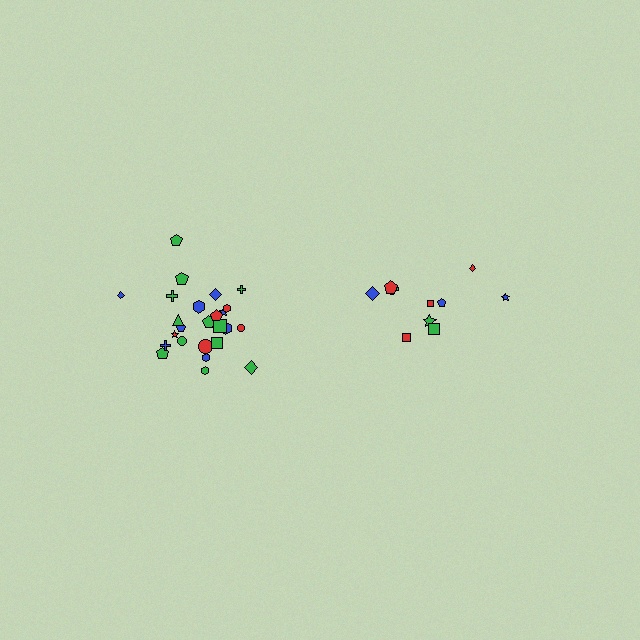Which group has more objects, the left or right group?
The left group.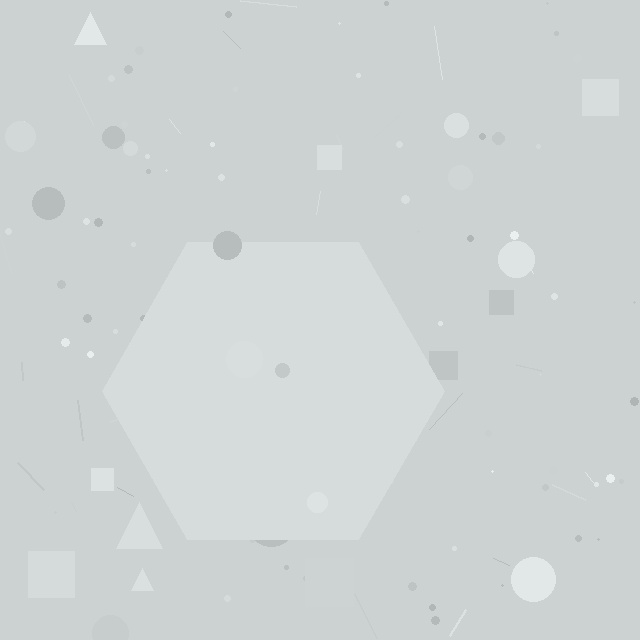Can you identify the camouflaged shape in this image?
The camouflaged shape is a hexagon.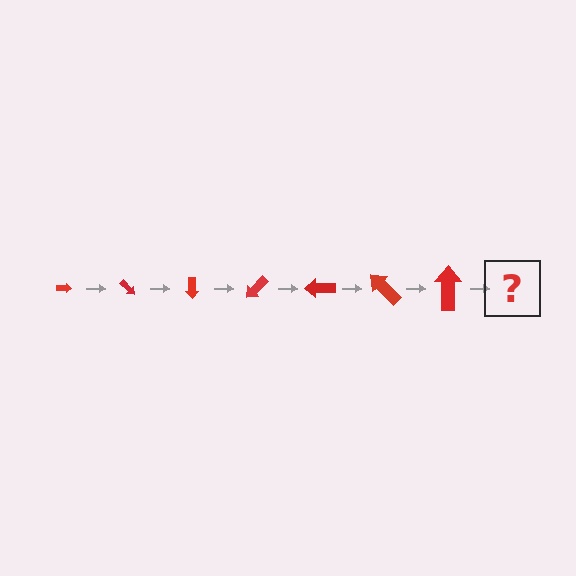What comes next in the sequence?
The next element should be an arrow, larger than the previous one and rotated 315 degrees from the start.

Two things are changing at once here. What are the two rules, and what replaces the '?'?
The two rules are that the arrow grows larger each step and it rotates 45 degrees each step. The '?' should be an arrow, larger than the previous one and rotated 315 degrees from the start.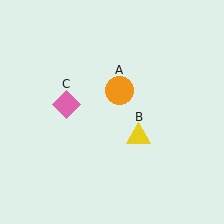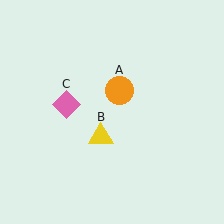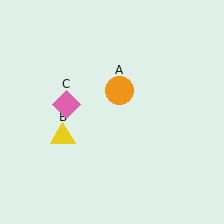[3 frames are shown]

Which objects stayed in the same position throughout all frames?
Orange circle (object A) and pink diamond (object C) remained stationary.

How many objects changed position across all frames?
1 object changed position: yellow triangle (object B).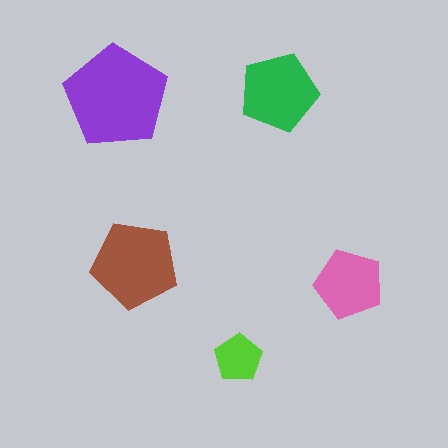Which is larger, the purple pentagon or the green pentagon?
The purple one.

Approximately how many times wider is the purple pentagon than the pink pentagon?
About 1.5 times wider.